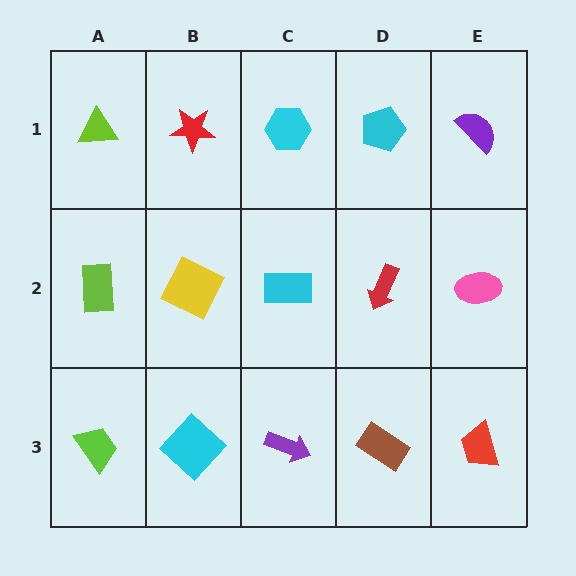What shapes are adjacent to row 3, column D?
A red arrow (row 2, column D), a purple arrow (row 3, column C), a red trapezoid (row 3, column E).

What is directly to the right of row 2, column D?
A pink ellipse.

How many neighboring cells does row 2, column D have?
4.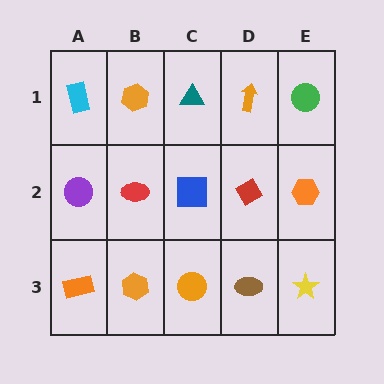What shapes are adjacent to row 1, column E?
An orange hexagon (row 2, column E), an orange arrow (row 1, column D).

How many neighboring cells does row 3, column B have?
3.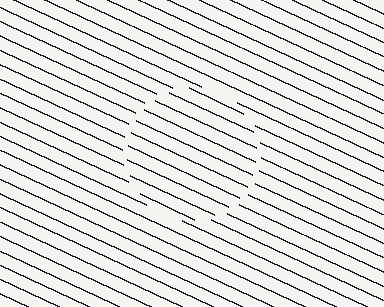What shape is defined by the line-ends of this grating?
An illusory circle. The interior of the shape contains the same grating, shifted by half a period — the contour is defined by the phase discontinuity where line-ends from the inner and outer gratings abut.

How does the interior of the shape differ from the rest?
The interior of the shape contains the same grating, shifted by half a period — the contour is defined by the phase discontinuity where line-ends from the inner and outer gratings abut.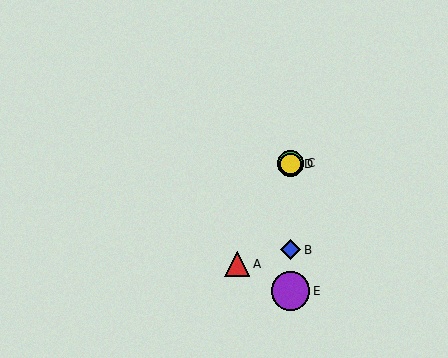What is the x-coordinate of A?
Object A is at x≈237.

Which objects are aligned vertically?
Objects B, C, D, E are aligned vertically.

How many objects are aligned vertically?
4 objects (B, C, D, E) are aligned vertically.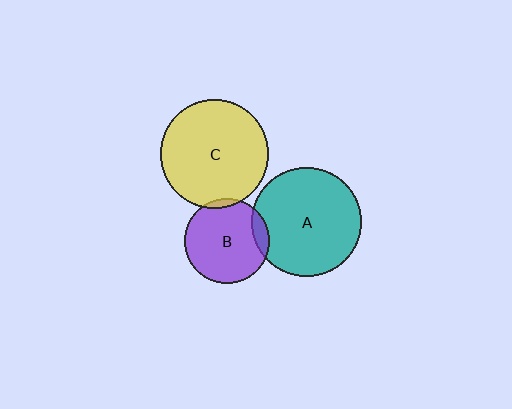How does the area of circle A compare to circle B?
Approximately 1.7 times.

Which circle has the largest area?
Circle A (teal).